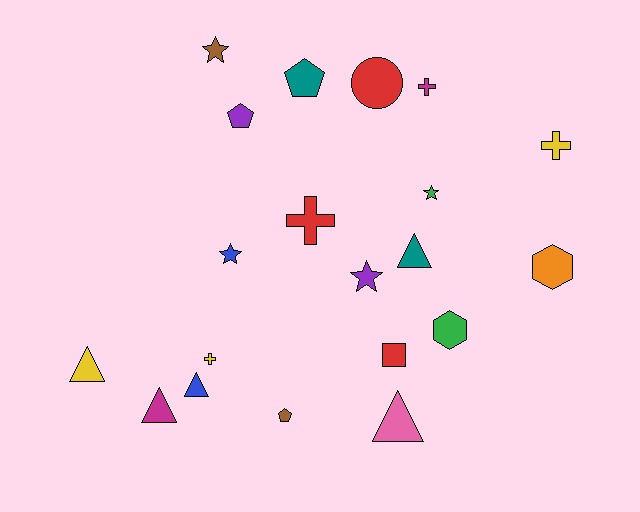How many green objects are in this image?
There are 2 green objects.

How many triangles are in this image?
There are 5 triangles.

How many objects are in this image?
There are 20 objects.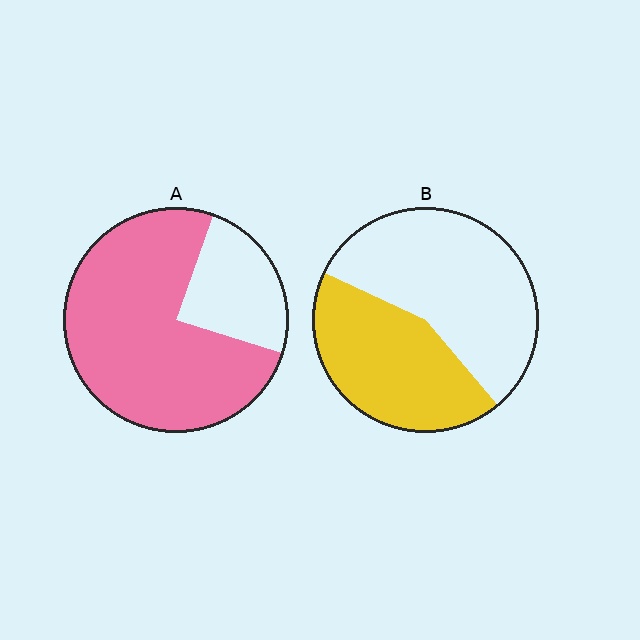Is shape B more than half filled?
No.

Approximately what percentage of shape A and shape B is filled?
A is approximately 75% and B is approximately 45%.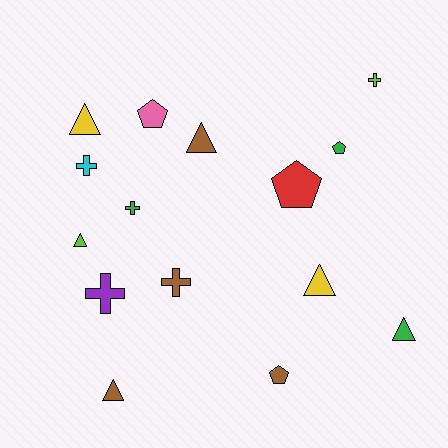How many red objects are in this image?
There is 1 red object.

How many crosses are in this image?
There are 5 crosses.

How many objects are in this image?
There are 15 objects.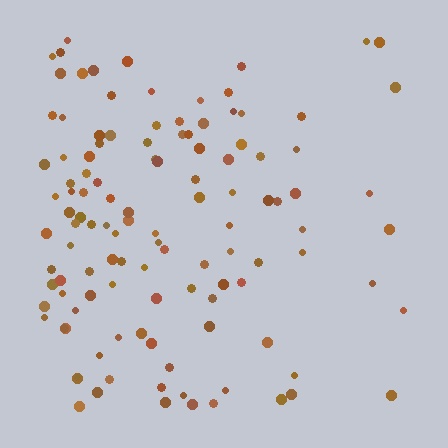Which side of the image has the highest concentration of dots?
The left.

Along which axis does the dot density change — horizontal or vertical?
Horizontal.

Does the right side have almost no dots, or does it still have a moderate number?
Still a moderate number, just noticeably fewer than the left.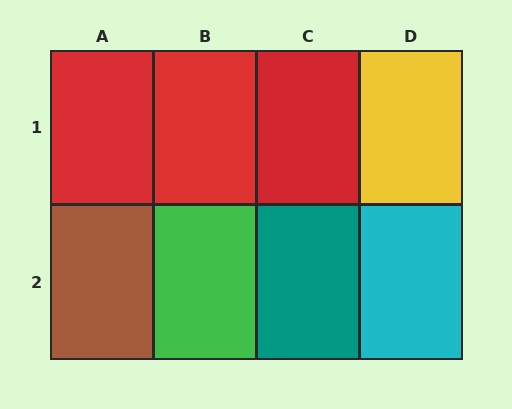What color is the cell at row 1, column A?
Red.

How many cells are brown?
1 cell is brown.